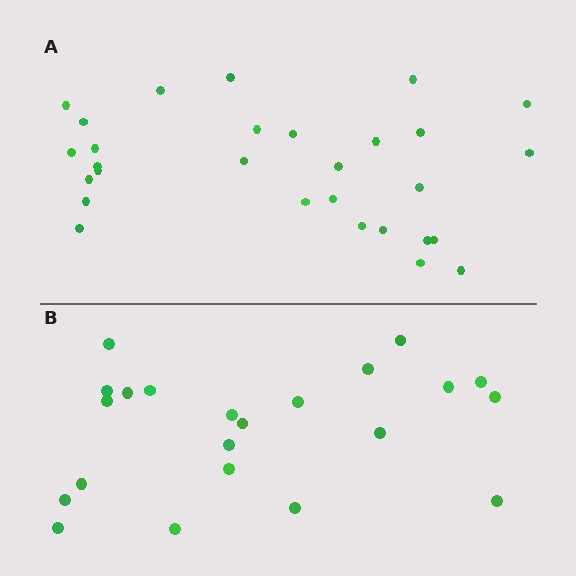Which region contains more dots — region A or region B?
Region A (the top region) has more dots.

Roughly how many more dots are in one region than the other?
Region A has roughly 8 or so more dots than region B.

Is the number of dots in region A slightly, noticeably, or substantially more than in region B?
Region A has noticeably more, but not dramatically so. The ratio is roughly 1.3 to 1.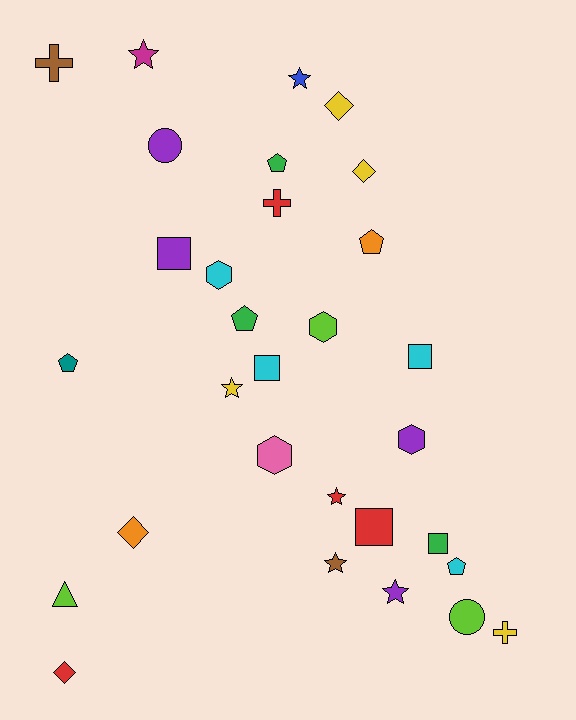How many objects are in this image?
There are 30 objects.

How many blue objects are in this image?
There is 1 blue object.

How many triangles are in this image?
There is 1 triangle.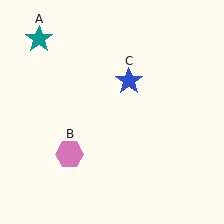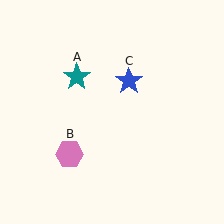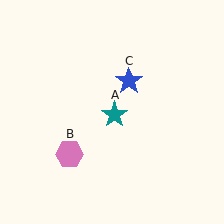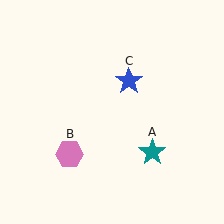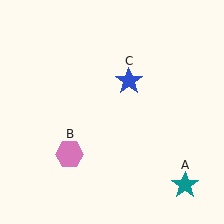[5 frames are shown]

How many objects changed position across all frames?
1 object changed position: teal star (object A).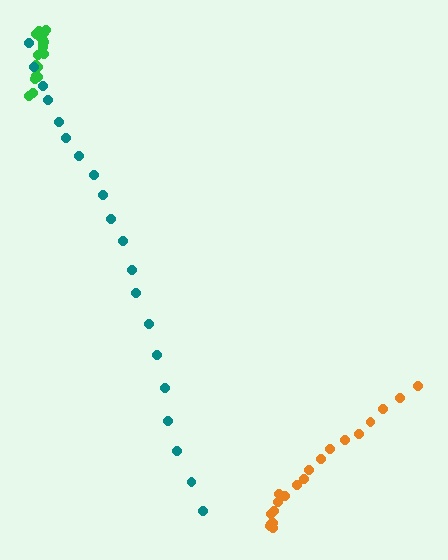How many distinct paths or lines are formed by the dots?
There are 3 distinct paths.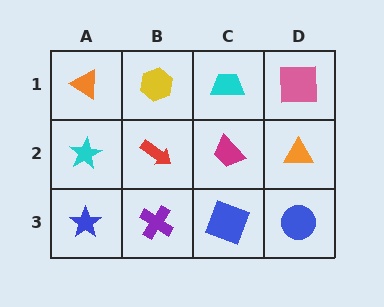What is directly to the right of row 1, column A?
A yellow hexagon.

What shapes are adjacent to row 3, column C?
A magenta trapezoid (row 2, column C), a purple cross (row 3, column B), a blue circle (row 3, column D).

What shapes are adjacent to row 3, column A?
A cyan star (row 2, column A), a purple cross (row 3, column B).